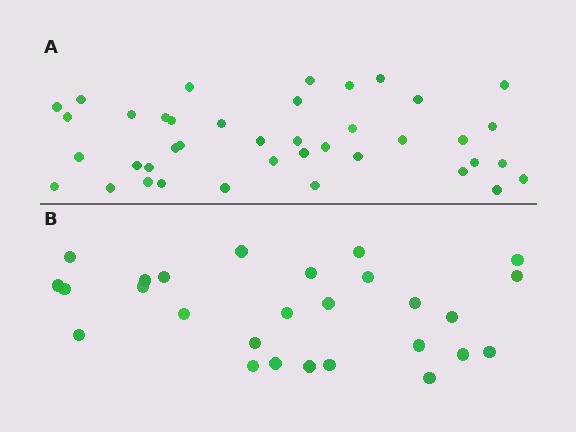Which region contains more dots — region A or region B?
Region A (the top region) has more dots.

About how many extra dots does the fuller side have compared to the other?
Region A has approximately 15 more dots than region B.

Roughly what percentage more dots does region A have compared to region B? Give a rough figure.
About 50% more.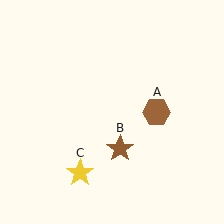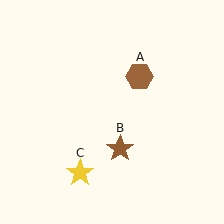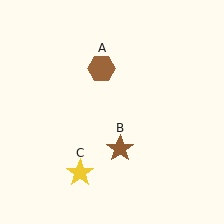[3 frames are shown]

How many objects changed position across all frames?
1 object changed position: brown hexagon (object A).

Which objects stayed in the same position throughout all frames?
Brown star (object B) and yellow star (object C) remained stationary.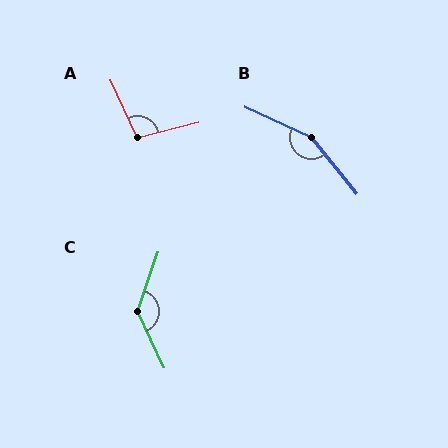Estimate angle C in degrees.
Approximately 136 degrees.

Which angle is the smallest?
A, at approximately 101 degrees.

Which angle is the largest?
B, at approximately 154 degrees.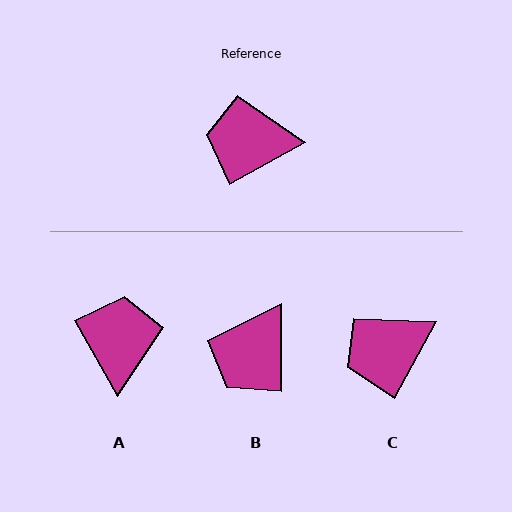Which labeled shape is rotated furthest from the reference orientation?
A, about 89 degrees away.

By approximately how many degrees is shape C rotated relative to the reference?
Approximately 32 degrees counter-clockwise.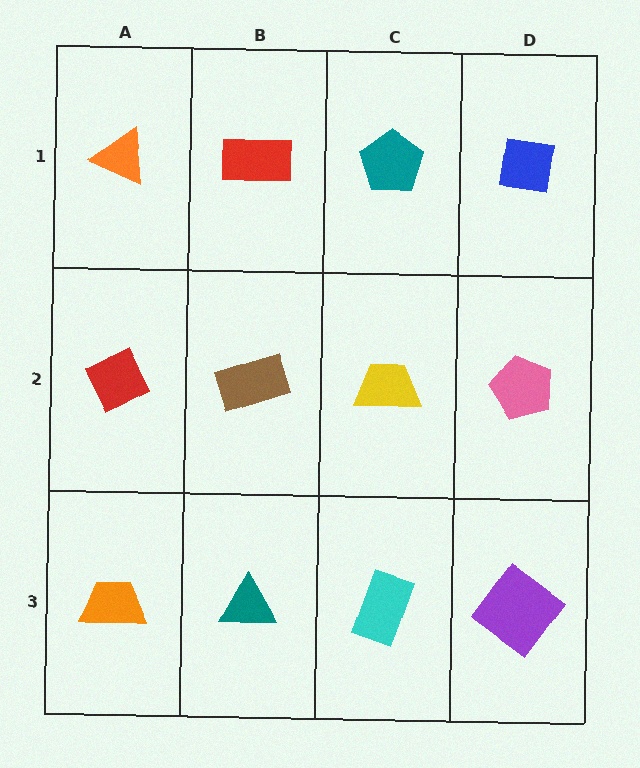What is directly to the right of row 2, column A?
A brown rectangle.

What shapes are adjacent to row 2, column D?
A blue square (row 1, column D), a purple diamond (row 3, column D), a yellow trapezoid (row 2, column C).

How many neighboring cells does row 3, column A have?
2.